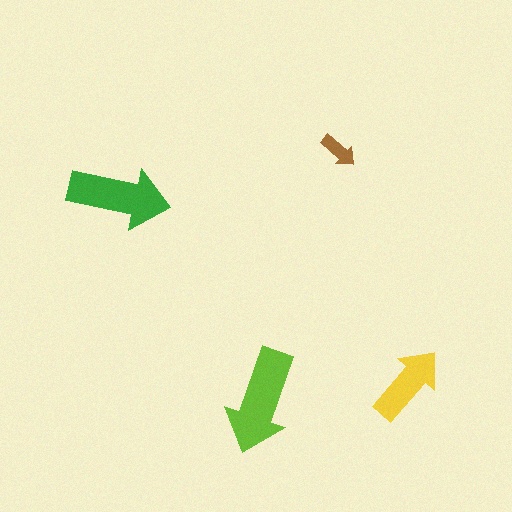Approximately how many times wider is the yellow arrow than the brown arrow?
About 2 times wider.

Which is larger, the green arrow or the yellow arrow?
The green one.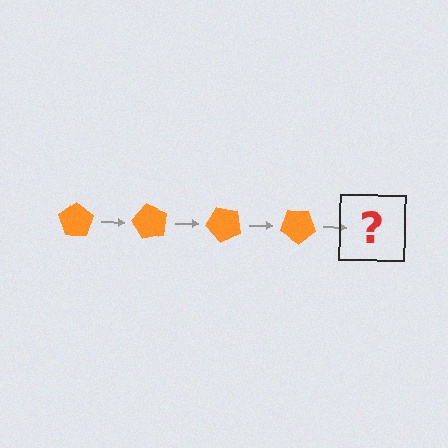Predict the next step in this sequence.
The next step is an orange pentagon rotated 240 degrees.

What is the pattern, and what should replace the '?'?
The pattern is that the pentagon rotates 60 degrees each step. The '?' should be an orange pentagon rotated 240 degrees.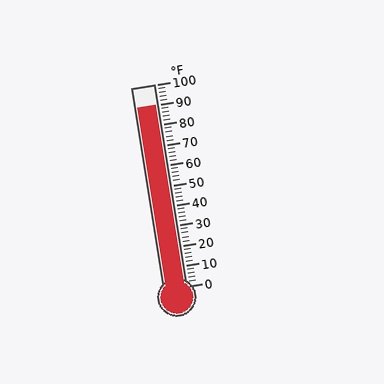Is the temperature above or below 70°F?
The temperature is above 70°F.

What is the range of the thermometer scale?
The thermometer scale ranges from 0°F to 100°F.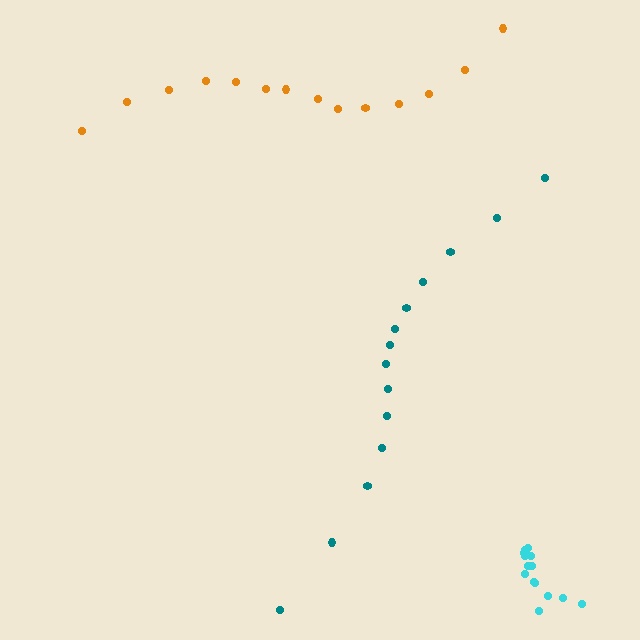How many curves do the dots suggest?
There are 3 distinct paths.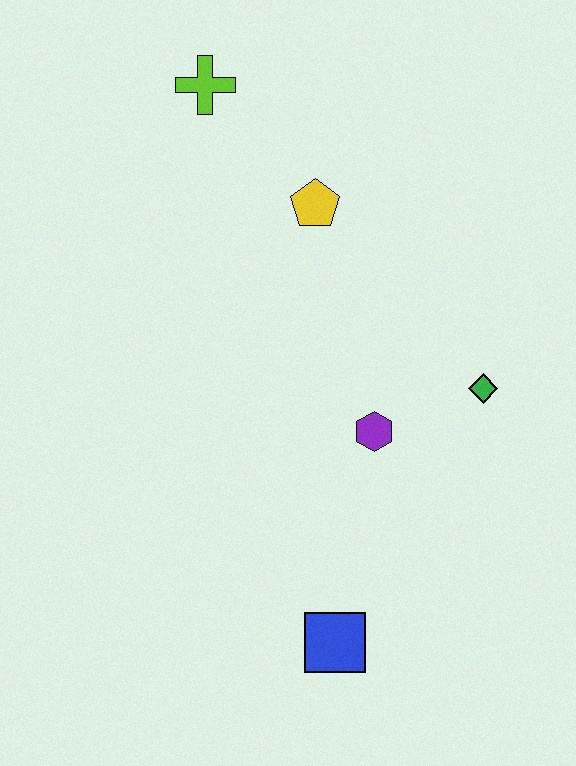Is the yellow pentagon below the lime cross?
Yes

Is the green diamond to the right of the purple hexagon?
Yes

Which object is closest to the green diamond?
The purple hexagon is closest to the green diamond.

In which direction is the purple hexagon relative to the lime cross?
The purple hexagon is below the lime cross.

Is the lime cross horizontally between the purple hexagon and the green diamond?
No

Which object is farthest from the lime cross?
The blue square is farthest from the lime cross.